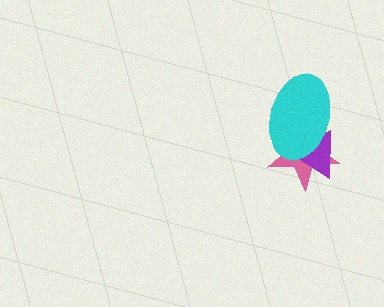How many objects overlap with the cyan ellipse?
2 objects overlap with the cyan ellipse.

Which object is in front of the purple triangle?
The cyan ellipse is in front of the purple triangle.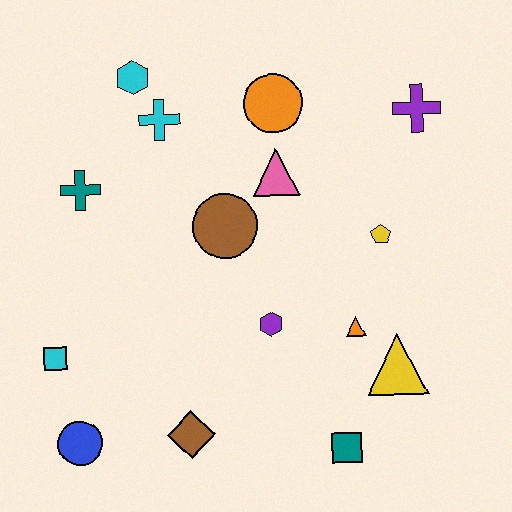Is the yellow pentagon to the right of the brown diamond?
Yes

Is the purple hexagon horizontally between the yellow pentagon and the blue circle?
Yes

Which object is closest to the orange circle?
The pink triangle is closest to the orange circle.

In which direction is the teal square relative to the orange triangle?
The teal square is below the orange triangle.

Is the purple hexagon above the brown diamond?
Yes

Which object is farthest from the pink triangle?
The blue circle is farthest from the pink triangle.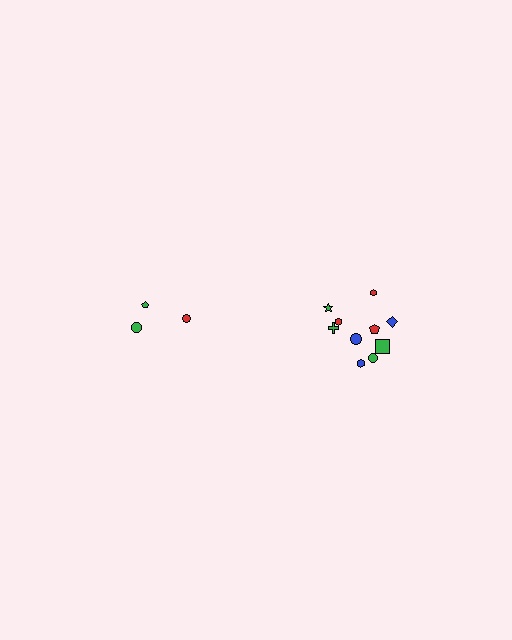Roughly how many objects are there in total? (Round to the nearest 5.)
Roughly 15 objects in total.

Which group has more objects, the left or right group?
The right group.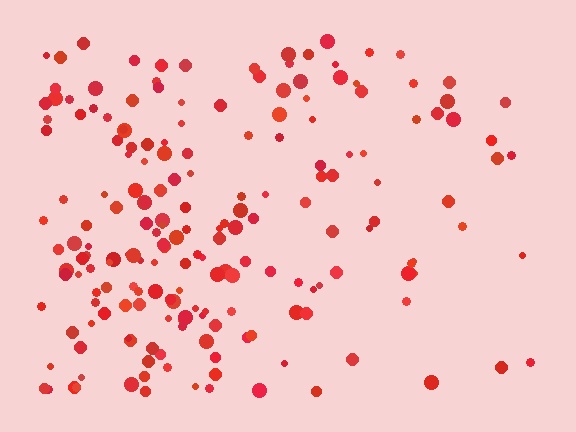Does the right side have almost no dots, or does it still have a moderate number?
Still a moderate number, just noticeably fewer than the left.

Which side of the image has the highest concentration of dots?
The left.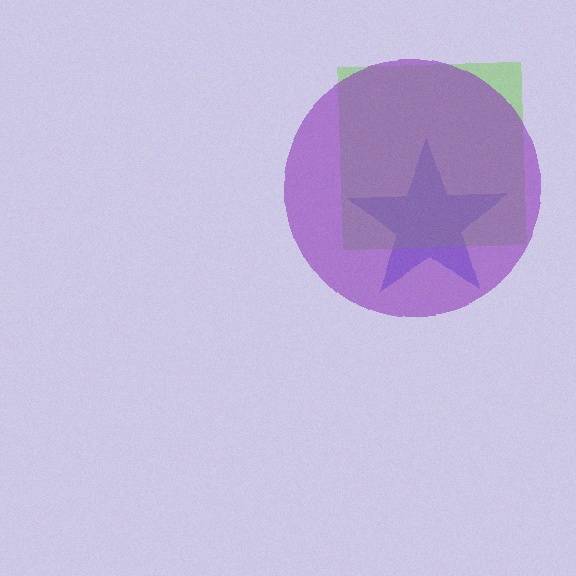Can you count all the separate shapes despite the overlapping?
Yes, there are 3 separate shapes.